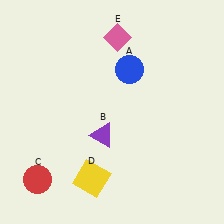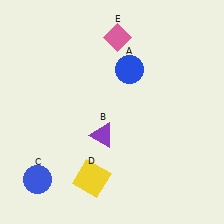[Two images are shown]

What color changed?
The circle (C) changed from red in Image 1 to blue in Image 2.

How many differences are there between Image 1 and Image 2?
There is 1 difference between the two images.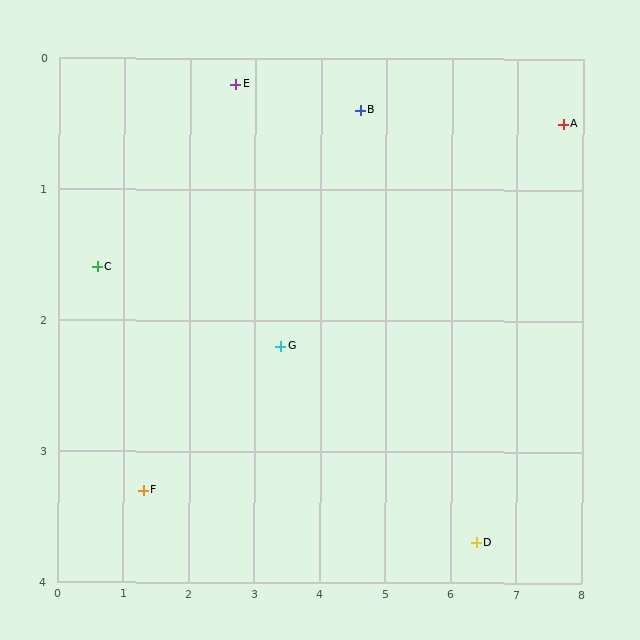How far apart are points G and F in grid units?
Points G and F are about 2.4 grid units apart.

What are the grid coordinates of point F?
Point F is at approximately (1.3, 3.3).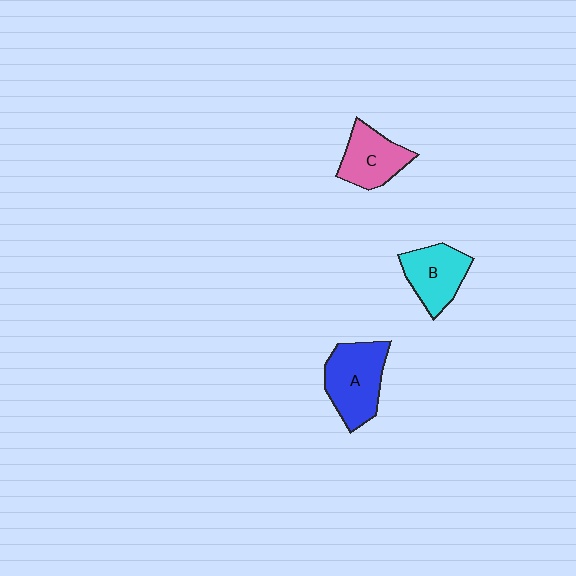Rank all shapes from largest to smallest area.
From largest to smallest: A (blue), B (cyan), C (pink).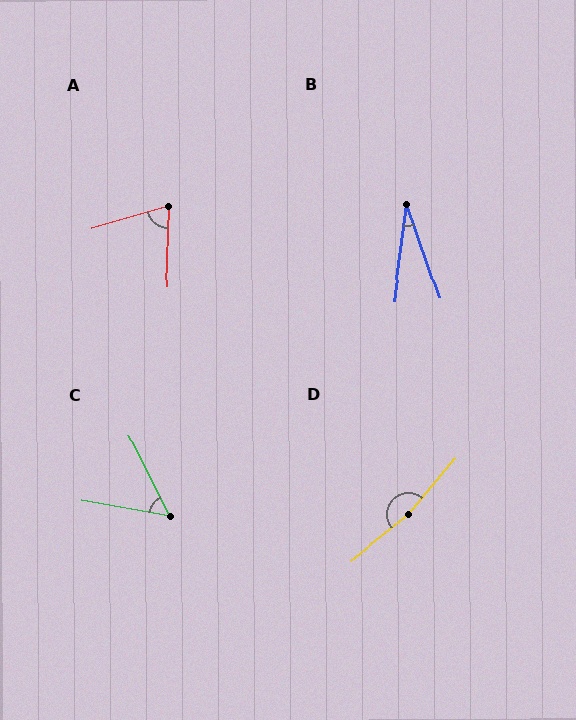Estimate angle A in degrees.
Approximately 72 degrees.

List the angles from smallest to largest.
B (26°), C (53°), A (72°), D (169°).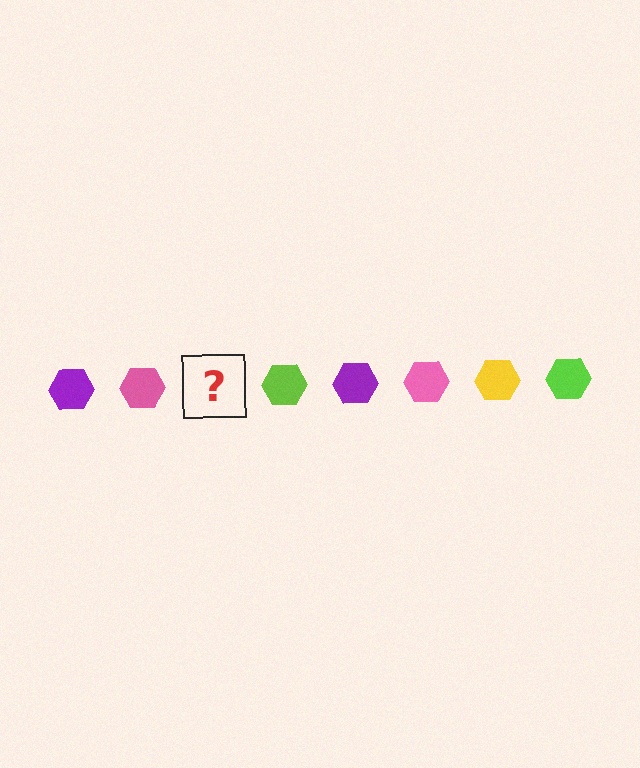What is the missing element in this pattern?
The missing element is a yellow hexagon.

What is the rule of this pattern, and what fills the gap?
The rule is that the pattern cycles through purple, pink, yellow, lime hexagons. The gap should be filled with a yellow hexagon.